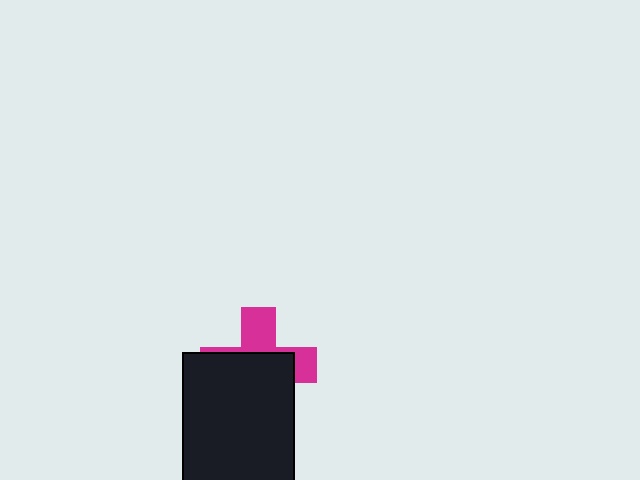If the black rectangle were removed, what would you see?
You would see the complete magenta cross.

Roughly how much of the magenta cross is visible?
A small part of it is visible (roughly 36%).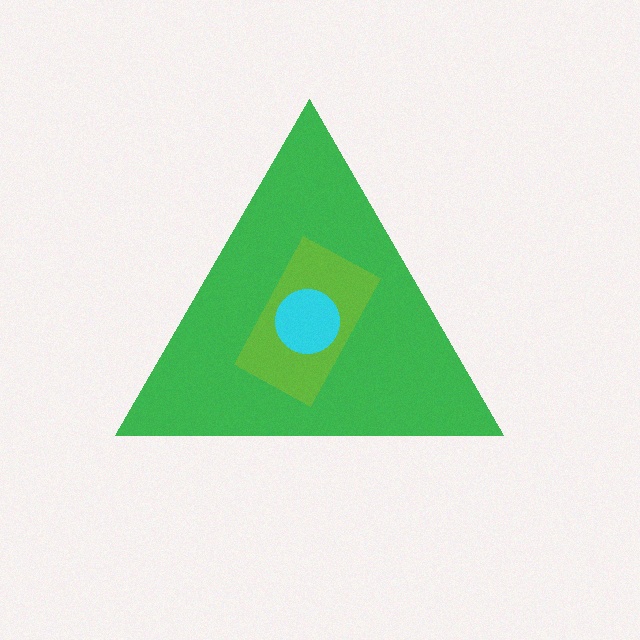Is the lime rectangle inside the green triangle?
Yes.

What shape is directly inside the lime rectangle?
The cyan circle.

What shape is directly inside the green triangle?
The lime rectangle.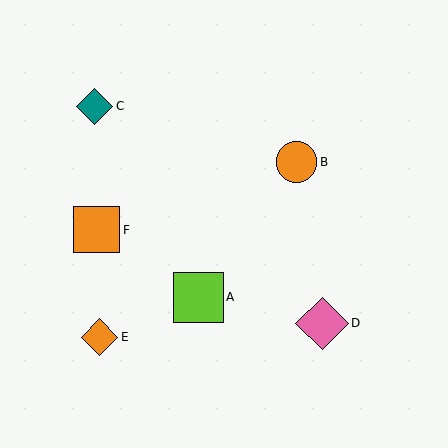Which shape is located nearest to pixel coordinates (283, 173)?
The orange circle (labeled B) at (297, 162) is nearest to that location.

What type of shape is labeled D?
Shape D is a pink diamond.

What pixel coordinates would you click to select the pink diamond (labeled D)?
Click at (322, 323) to select the pink diamond D.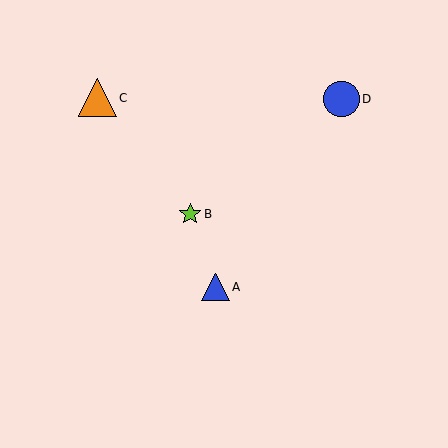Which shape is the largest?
The orange triangle (labeled C) is the largest.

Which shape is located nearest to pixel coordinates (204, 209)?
The lime star (labeled B) at (190, 214) is nearest to that location.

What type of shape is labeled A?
Shape A is a blue triangle.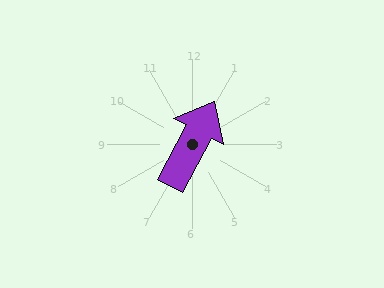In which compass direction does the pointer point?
Northeast.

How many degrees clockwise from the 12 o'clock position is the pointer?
Approximately 28 degrees.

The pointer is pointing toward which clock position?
Roughly 1 o'clock.